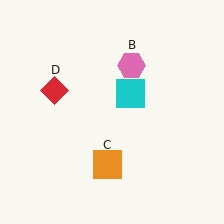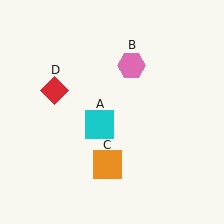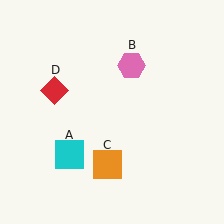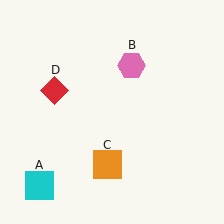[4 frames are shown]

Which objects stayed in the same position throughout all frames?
Pink hexagon (object B) and orange square (object C) and red diamond (object D) remained stationary.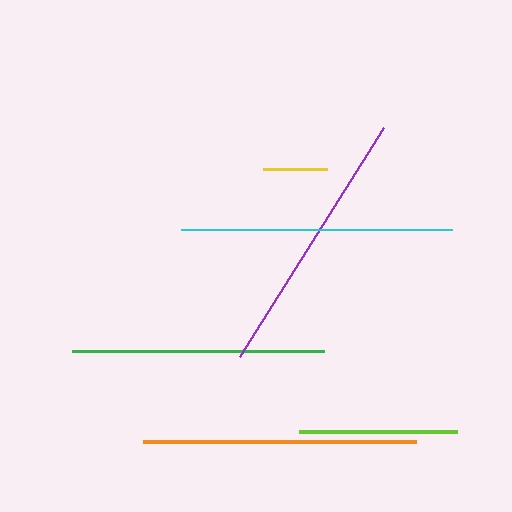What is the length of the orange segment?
The orange segment is approximately 272 pixels long.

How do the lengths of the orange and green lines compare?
The orange and green lines are approximately the same length.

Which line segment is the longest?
The orange line is the longest at approximately 272 pixels.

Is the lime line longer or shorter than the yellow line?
The lime line is longer than the yellow line.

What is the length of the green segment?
The green segment is approximately 252 pixels long.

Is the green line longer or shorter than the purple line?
The purple line is longer than the green line.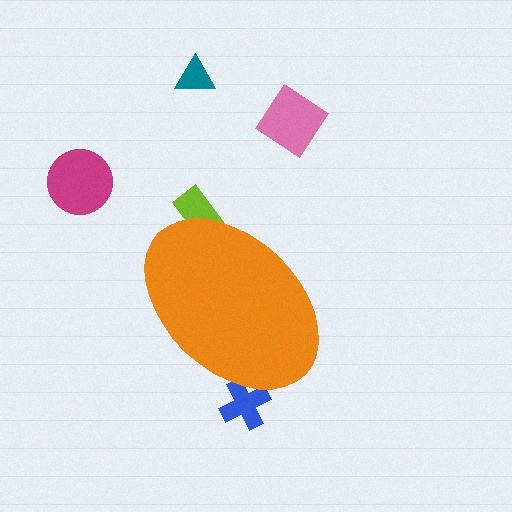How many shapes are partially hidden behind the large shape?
2 shapes are partially hidden.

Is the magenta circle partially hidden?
No, the magenta circle is fully visible.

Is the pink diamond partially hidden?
No, the pink diamond is fully visible.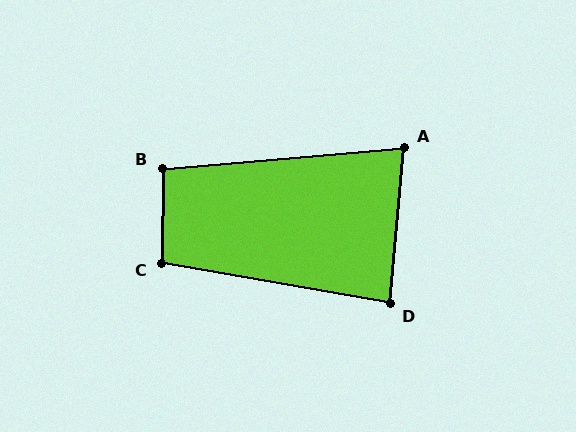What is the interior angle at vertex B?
Approximately 95 degrees (approximately right).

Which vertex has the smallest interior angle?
A, at approximately 80 degrees.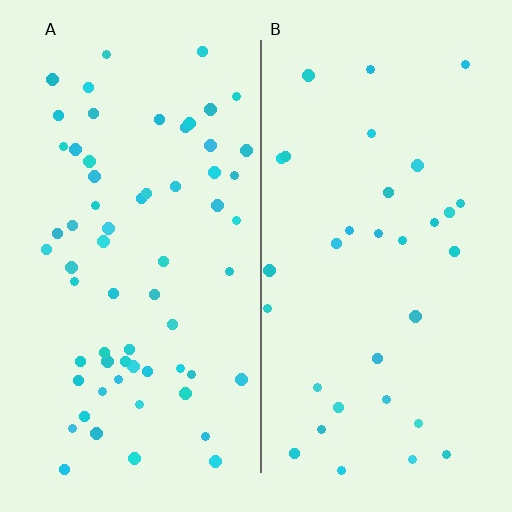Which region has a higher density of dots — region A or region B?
A (the left).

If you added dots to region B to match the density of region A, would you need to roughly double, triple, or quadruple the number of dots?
Approximately double.